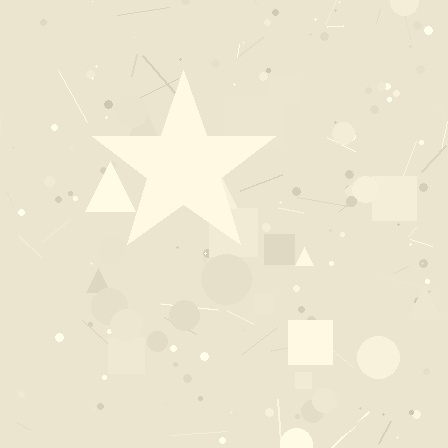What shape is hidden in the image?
A star is hidden in the image.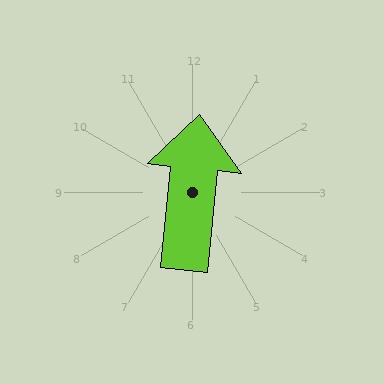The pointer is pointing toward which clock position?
Roughly 12 o'clock.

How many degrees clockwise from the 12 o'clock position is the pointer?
Approximately 6 degrees.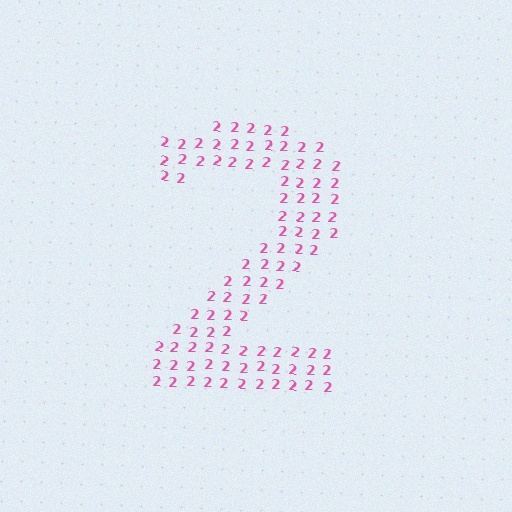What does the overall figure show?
The overall figure shows the digit 2.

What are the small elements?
The small elements are digit 2's.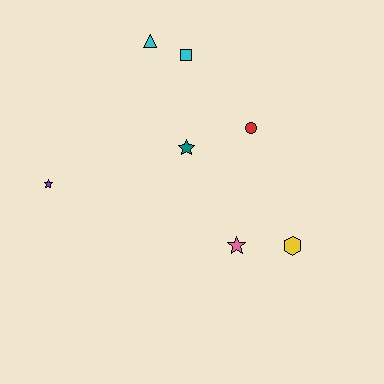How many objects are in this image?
There are 7 objects.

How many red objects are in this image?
There is 1 red object.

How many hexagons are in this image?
There is 1 hexagon.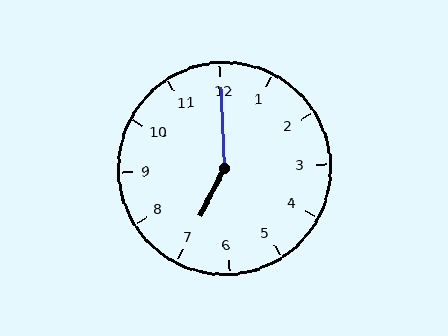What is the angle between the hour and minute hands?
Approximately 150 degrees.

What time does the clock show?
7:00.